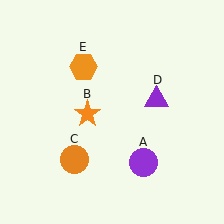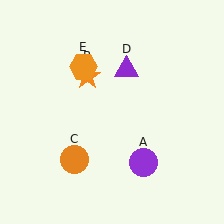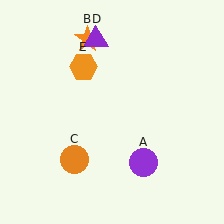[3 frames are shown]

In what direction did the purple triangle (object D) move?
The purple triangle (object D) moved up and to the left.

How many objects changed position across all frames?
2 objects changed position: orange star (object B), purple triangle (object D).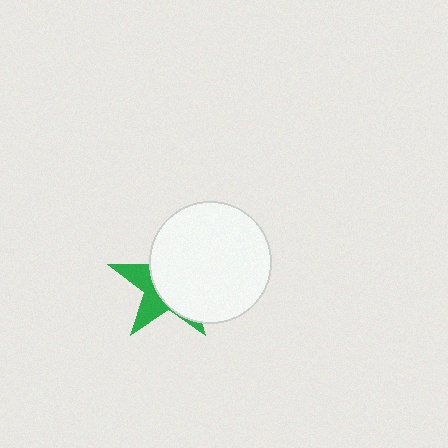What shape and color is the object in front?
The object in front is a white circle.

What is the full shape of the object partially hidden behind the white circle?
The partially hidden object is a green star.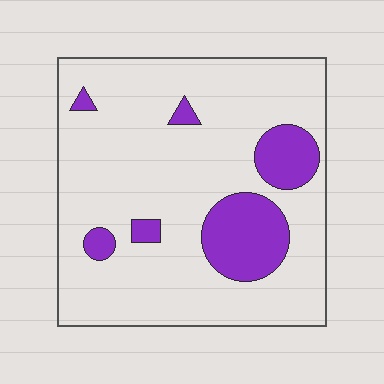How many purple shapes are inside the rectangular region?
6.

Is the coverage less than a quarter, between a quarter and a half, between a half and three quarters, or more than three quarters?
Less than a quarter.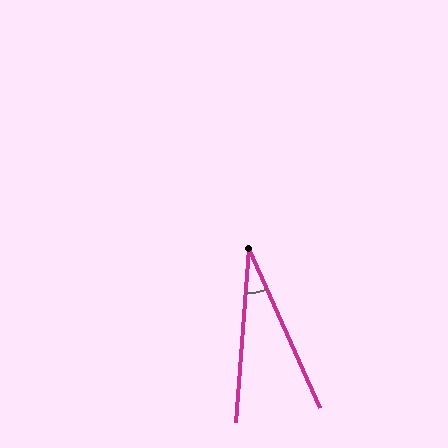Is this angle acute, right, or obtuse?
It is acute.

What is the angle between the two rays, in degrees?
Approximately 29 degrees.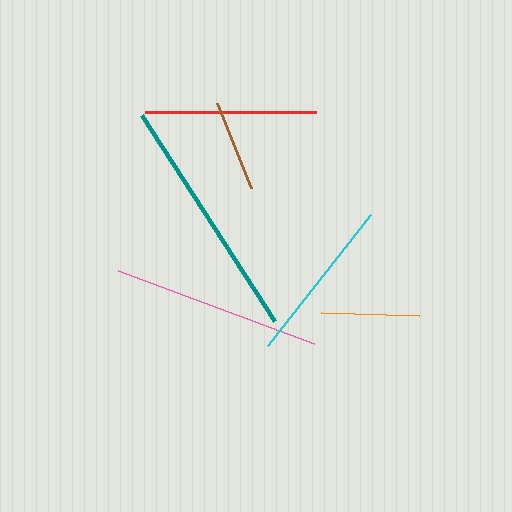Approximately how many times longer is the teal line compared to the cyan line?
The teal line is approximately 1.5 times the length of the cyan line.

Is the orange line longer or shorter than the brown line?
The orange line is longer than the brown line.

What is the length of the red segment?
The red segment is approximately 170 pixels long.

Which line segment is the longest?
The teal line is the longest at approximately 245 pixels.